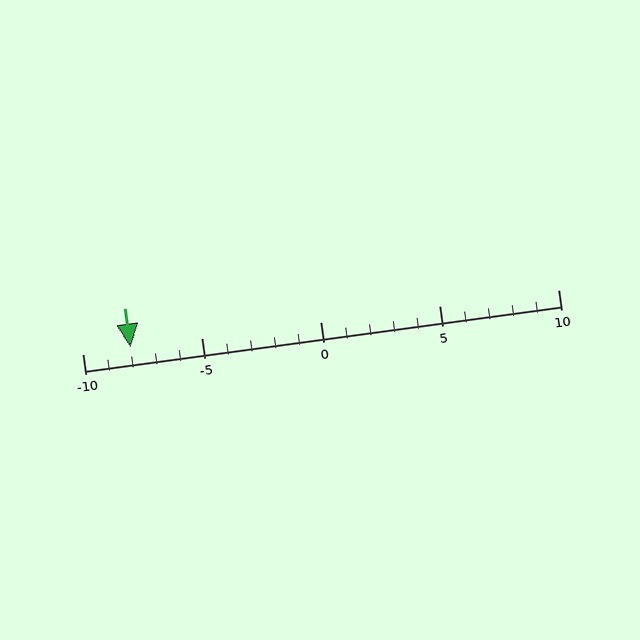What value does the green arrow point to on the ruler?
The green arrow points to approximately -8.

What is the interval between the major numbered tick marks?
The major tick marks are spaced 5 units apart.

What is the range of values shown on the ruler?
The ruler shows values from -10 to 10.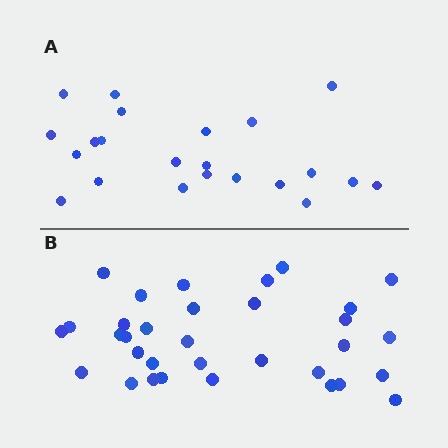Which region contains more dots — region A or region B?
Region B (the bottom region) has more dots.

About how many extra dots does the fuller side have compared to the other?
Region B has roughly 12 or so more dots than region A.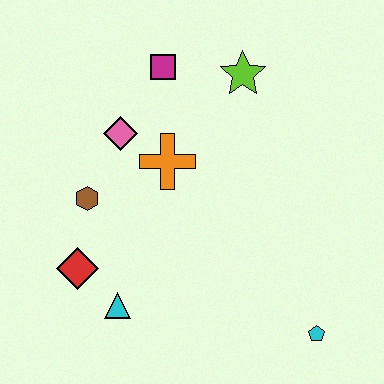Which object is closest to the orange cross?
The pink diamond is closest to the orange cross.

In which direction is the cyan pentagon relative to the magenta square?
The cyan pentagon is below the magenta square.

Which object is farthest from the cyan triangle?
The lime star is farthest from the cyan triangle.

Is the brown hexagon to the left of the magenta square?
Yes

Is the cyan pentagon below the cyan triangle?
Yes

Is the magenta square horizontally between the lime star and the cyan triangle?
Yes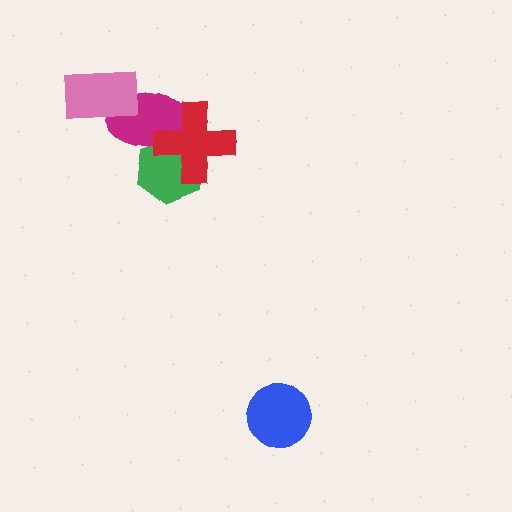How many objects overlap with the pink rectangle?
1 object overlaps with the pink rectangle.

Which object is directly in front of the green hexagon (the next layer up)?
The magenta ellipse is directly in front of the green hexagon.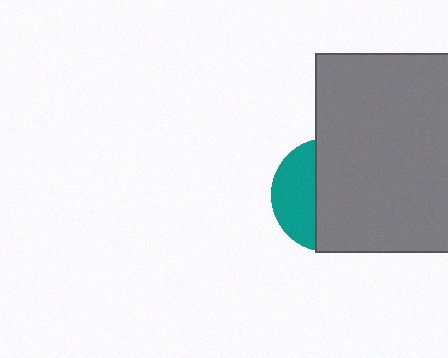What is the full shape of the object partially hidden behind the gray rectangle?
The partially hidden object is a teal circle.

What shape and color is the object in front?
The object in front is a gray rectangle.